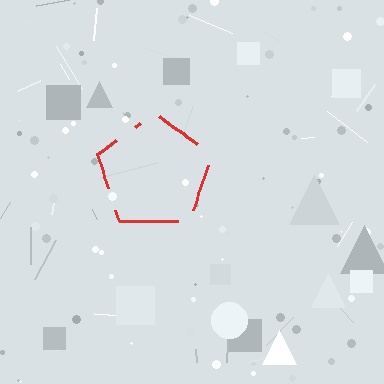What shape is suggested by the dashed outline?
The dashed outline suggests a pentagon.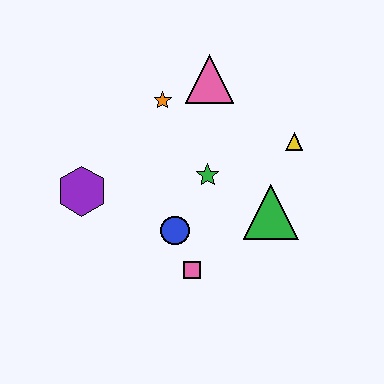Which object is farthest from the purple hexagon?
The yellow triangle is farthest from the purple hexagon.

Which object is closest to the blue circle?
The pink square is closest to the blue circle.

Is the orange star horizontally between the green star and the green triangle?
No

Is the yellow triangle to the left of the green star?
No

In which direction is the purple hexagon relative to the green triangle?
The purple hexagon is to the left of the green triangle.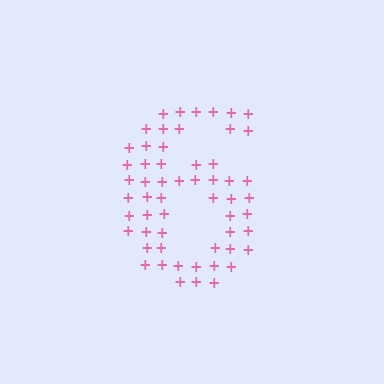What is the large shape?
The large shape is the digit 6.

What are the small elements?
The small elements are plus signs.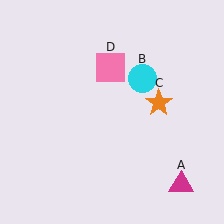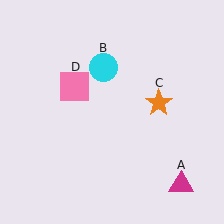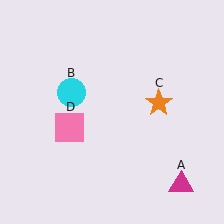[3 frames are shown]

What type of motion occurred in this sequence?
The cyan circle (object B), pink square (object D) rotated counterclockwise around the center of the scene.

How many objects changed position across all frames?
2 objects changed position: cyan circle (object B), pink square (object D).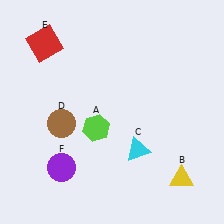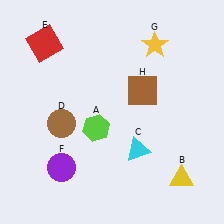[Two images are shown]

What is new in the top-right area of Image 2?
A yellow star (G) was added in the top-right area of Image 2.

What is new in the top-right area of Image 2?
A brown square (H) was added in the top-right area of Image 2.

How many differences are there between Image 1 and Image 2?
There are 2 differences between the two images.